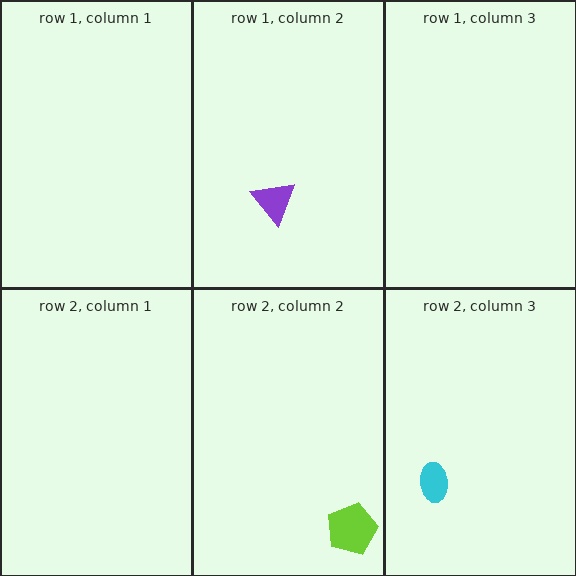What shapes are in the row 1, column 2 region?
The purple triangle.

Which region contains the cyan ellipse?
The row 2, column 3 region.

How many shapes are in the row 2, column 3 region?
1.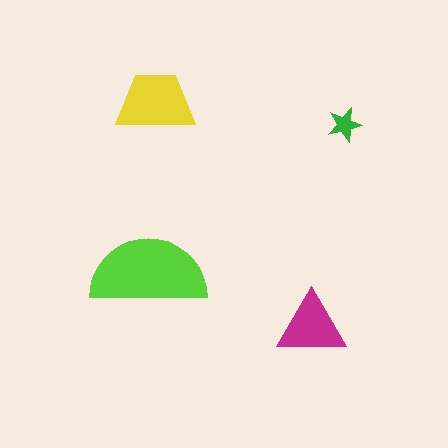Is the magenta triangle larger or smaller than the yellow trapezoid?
Smaller.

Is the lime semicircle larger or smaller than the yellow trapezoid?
Larger.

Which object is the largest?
The lime semicircle.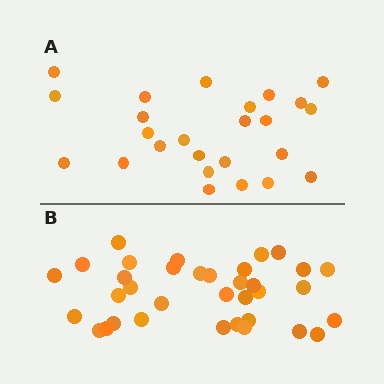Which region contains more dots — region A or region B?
Region B (the bottom region) has more dots.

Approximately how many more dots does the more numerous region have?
Region B has roughly 10 or so more dots than region A.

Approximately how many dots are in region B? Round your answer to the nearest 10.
About 40 dots. (The exact count is 35, which rounds to 40.)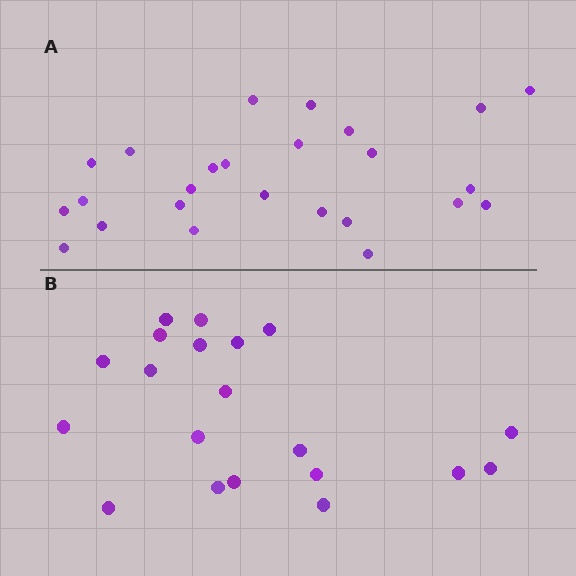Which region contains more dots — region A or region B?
Region A (the top region) has more dots.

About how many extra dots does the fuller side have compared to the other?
Region A has about 5 more dots than region B.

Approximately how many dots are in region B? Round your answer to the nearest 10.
About 20 dots.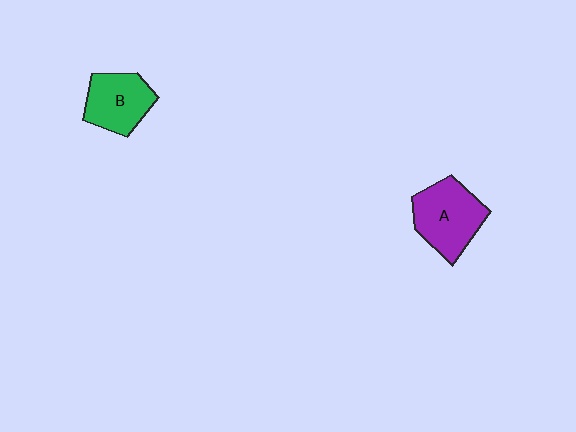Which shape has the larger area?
Shape A (purple).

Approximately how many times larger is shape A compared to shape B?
Approximately 1.2 times.